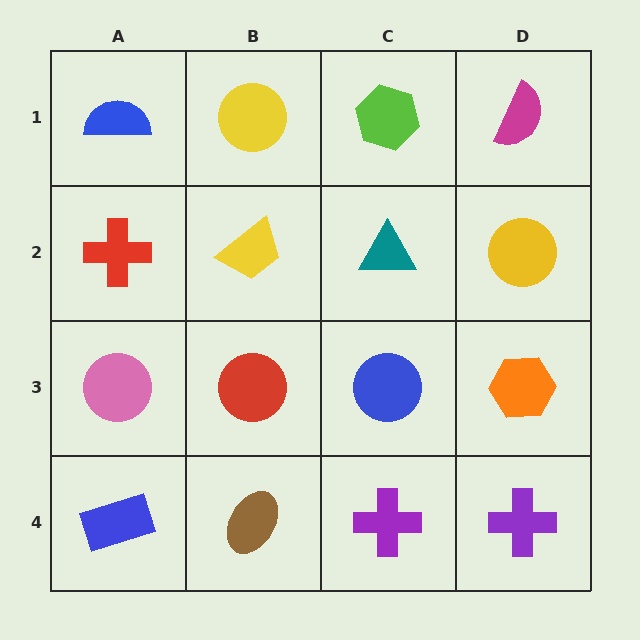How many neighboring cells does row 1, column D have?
2.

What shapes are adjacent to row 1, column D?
A yellow circle (row 2, column D), a lime hexagon (row 1, column C).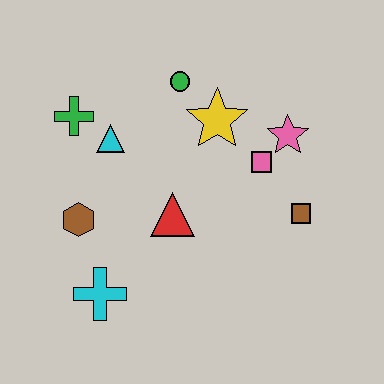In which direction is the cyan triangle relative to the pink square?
The cyan triangle is to the left of the pink square.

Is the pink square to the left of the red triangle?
No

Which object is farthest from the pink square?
The cyan cross is farthest from the pink square.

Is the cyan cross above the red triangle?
No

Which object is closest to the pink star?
The pink square is closest to the pink star.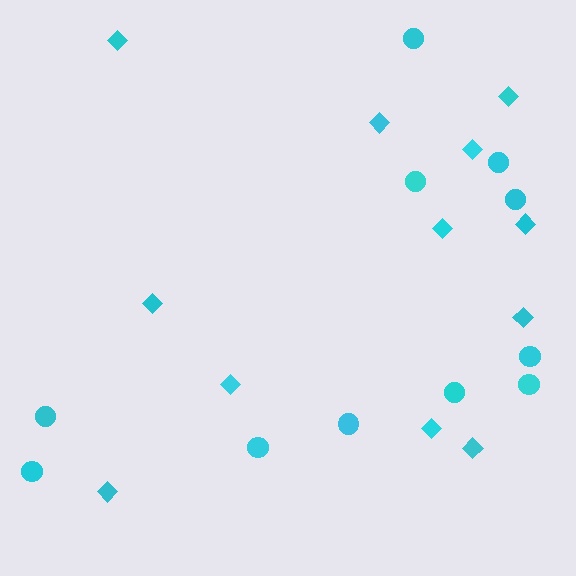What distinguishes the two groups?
There are 2 groups: one group of diamonds (12) and one group of circles (11).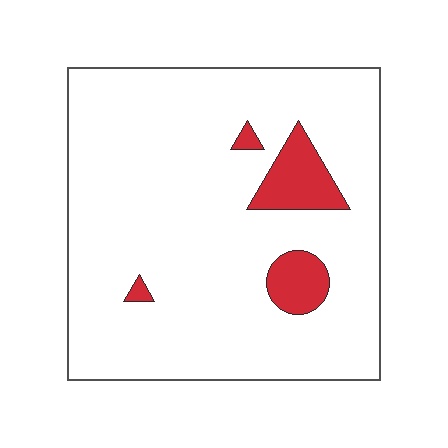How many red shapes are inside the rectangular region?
4.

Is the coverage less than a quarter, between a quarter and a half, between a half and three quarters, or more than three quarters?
Less than a quarter.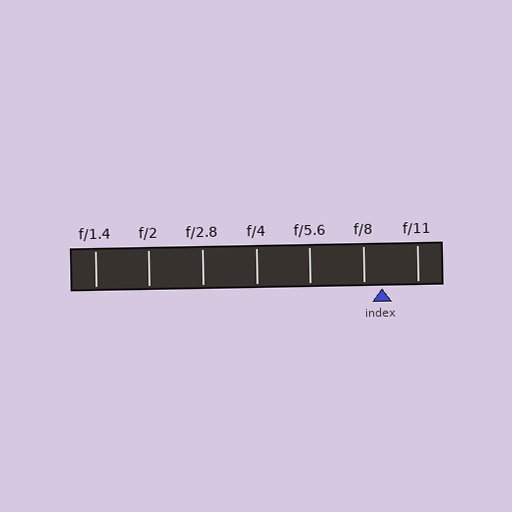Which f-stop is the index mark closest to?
The index mark is closest to f/8.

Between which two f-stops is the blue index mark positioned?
The index mark is between f/8 and f/11.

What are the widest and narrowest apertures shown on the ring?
The widest aperture shown is f/1.4 and the narrowest is f/11.